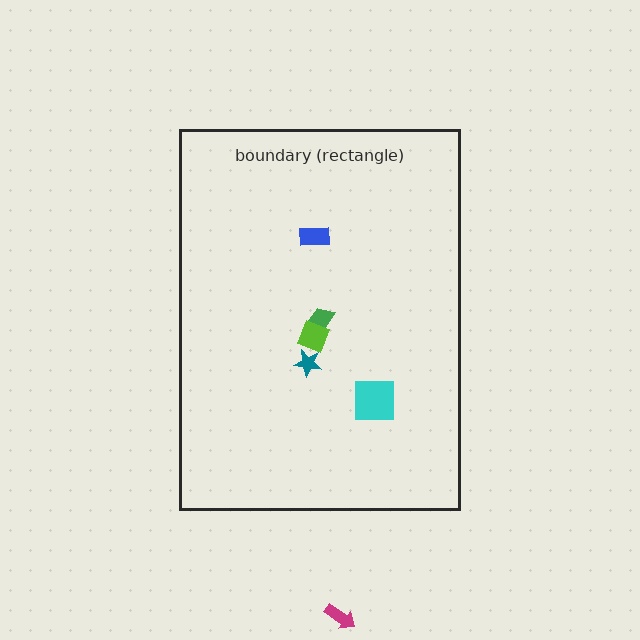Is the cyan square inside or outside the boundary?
Inside.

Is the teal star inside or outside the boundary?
Inside.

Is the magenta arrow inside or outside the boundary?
Outside.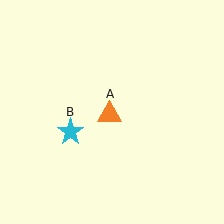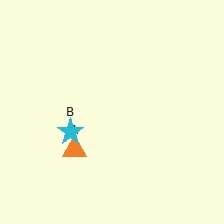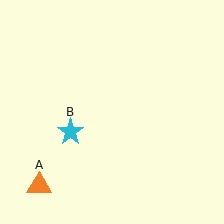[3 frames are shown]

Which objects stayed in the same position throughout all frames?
Cyan star (object B) remained stationary.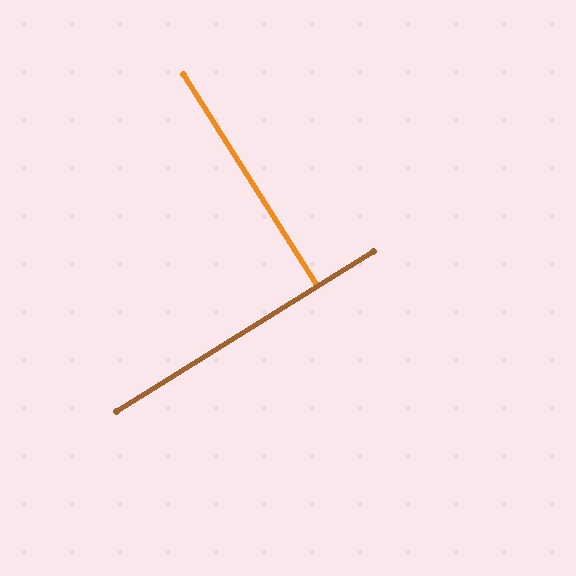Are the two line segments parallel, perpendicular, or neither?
Perpendicular — they meet at approximately 89°.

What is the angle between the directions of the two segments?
Approximately 89 degrees.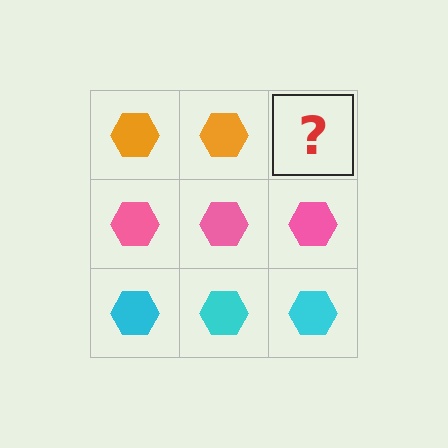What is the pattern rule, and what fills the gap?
The rule is that each row has a consistent color. The gap should be filled with an orange hexagon.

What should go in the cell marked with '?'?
The missing cell should contain an orange hexagon.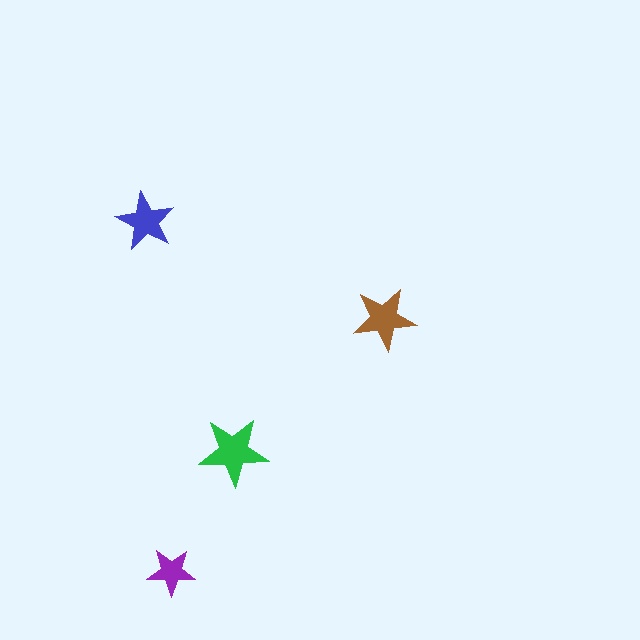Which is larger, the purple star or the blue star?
The blue one.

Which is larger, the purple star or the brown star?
The brown one.